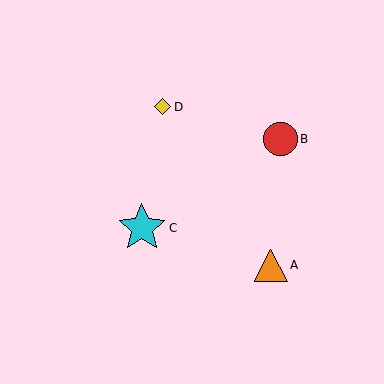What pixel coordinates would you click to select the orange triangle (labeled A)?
Click at (271, 265) to select the orange triangle A.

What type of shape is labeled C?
Shape C is a cyan star.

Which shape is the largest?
The cyan star (labeled C) is the largest.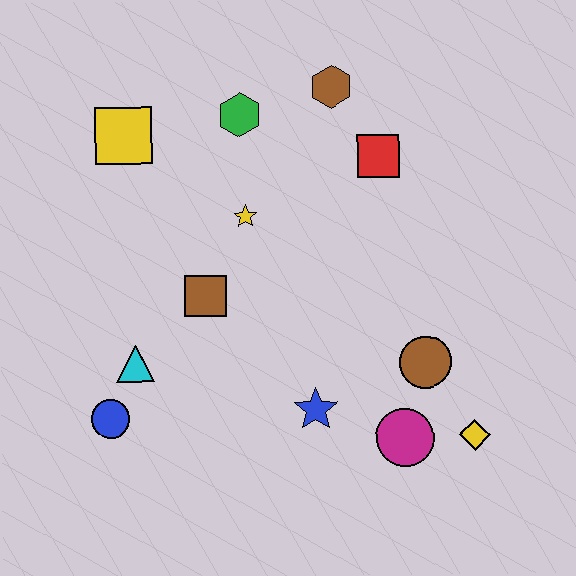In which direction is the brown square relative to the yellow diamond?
The brown square is to the left of the yellow diamond.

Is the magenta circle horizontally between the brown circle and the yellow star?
Yes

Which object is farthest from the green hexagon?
The yellow diamond is farthest from the green hexagon.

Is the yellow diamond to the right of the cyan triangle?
Yes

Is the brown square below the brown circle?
No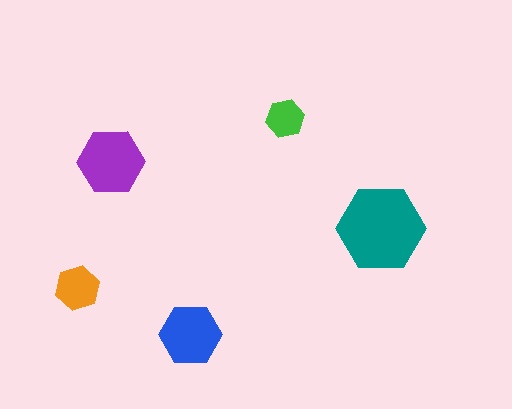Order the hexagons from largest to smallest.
the teal one, the purple one, the blue one, the orange one, the green one.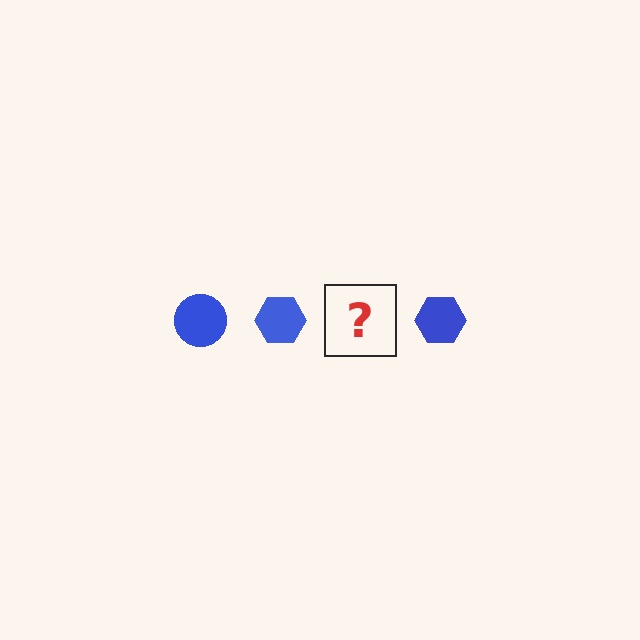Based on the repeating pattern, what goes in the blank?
The blank should be a blue circle.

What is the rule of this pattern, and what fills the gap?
The rule is that the pattern cycles through circle, hexagon shapes in blue. The gap should be filled with a blue circle.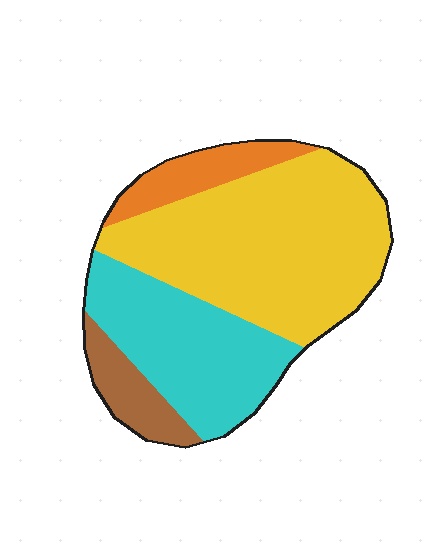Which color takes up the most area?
Yellow, at roughly 50%.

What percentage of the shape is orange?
Orange covers roughly 10% of the shape.